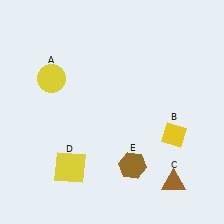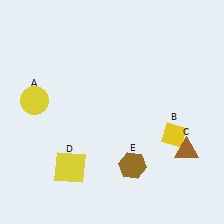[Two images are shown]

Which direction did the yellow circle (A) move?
The yellow circle (A) moved down.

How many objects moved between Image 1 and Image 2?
2 objects moved between the two images.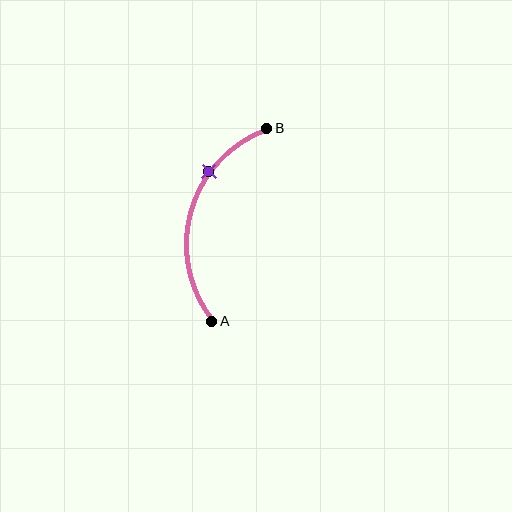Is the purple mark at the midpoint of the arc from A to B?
No. The purple mark lies on the arc but is closer to endpoint B. The arc midpoint would be at the point on the curve equidistant along the arc from both A and B.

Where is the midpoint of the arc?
The arc midpoint is the point on the curve farthest from the straight line joining A and B. It sits to the left of that line.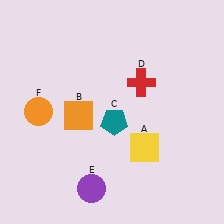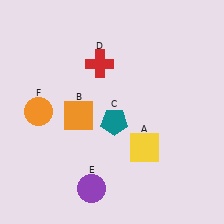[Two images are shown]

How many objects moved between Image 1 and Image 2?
1 object moved between the two images.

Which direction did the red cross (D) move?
The red cross (D) moved left.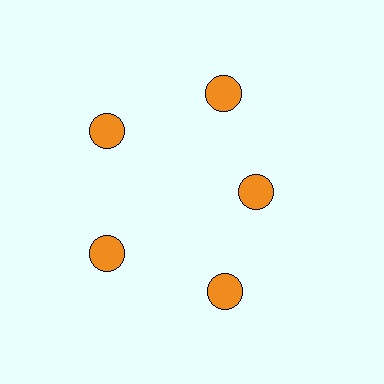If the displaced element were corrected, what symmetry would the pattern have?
It would have 5-fold rotational symmetry — the pattern would map onto itself every 72 degrees.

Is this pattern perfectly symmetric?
No. The 5 orange circles are arranged in a ring, but one element near the 3 o'clock position is pulled inward toward the center, breaking the 5-fold rotational symmetry.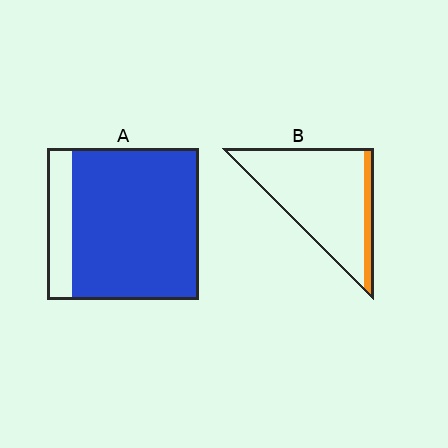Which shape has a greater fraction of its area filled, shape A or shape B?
Shape A.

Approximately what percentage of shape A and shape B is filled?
A is approximately 85% and B is approximately 15%.